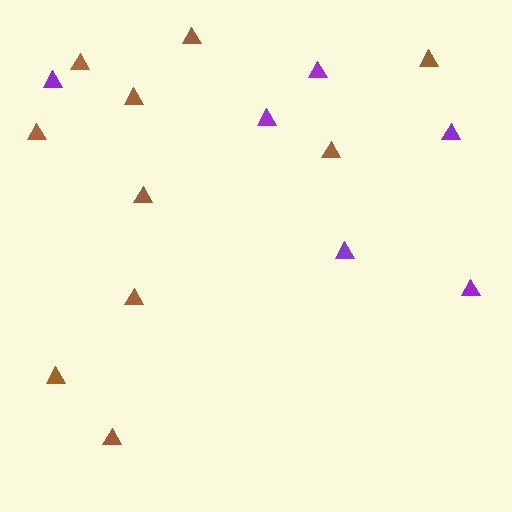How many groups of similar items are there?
There are 2 groups: one group of brown triangles (10) and one group of purple triangles (6).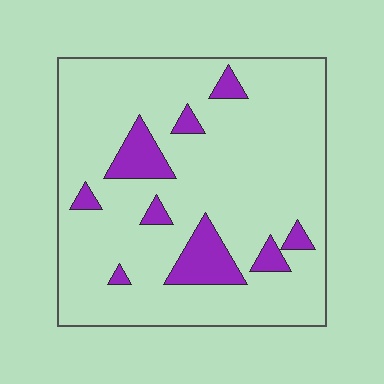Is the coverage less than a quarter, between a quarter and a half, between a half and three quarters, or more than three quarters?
Less than a quarter.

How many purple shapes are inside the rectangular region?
9.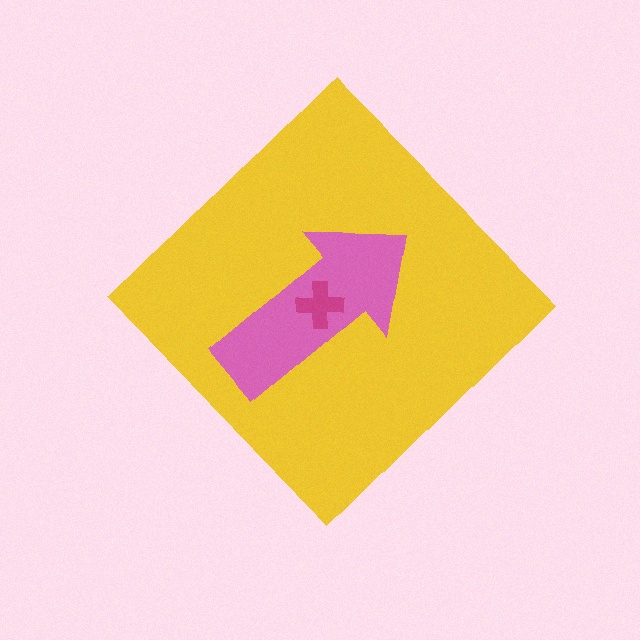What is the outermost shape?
The yellow diamond.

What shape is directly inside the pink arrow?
The magenta cross.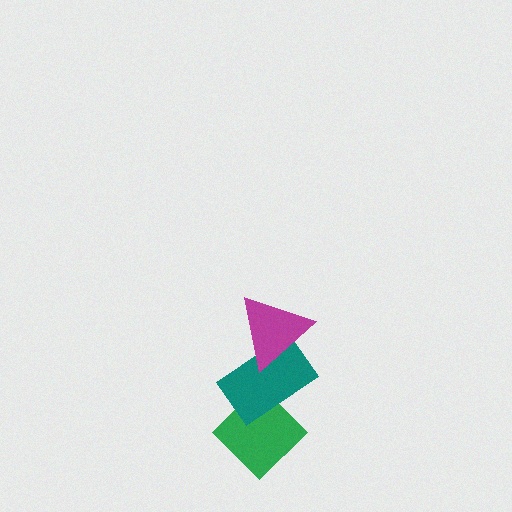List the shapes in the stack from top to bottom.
From top to bottom: the magenta triangle, the teal rectangle, the green diamond.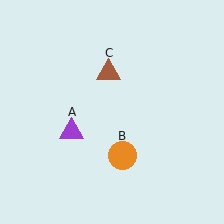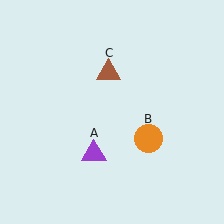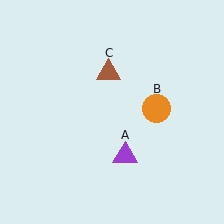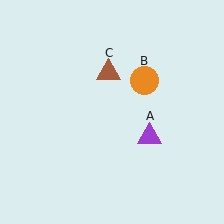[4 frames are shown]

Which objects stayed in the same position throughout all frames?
Brown triangle (object C) remained stationary.